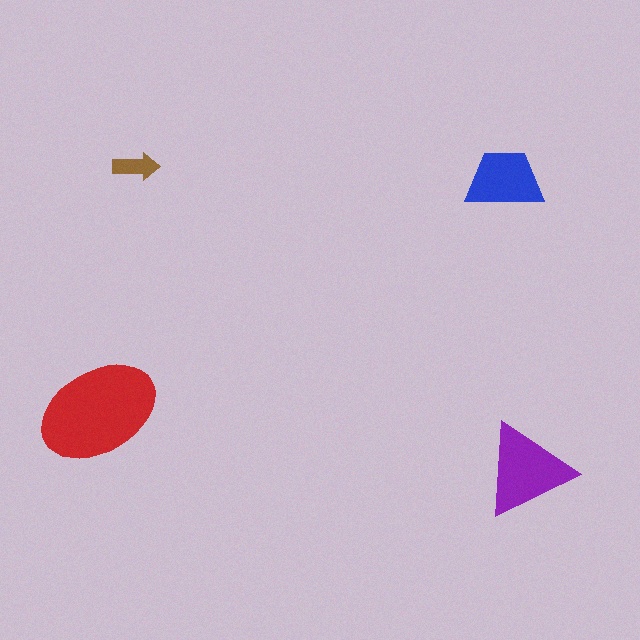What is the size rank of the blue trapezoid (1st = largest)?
3rd.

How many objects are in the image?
There are 4 objects in the image.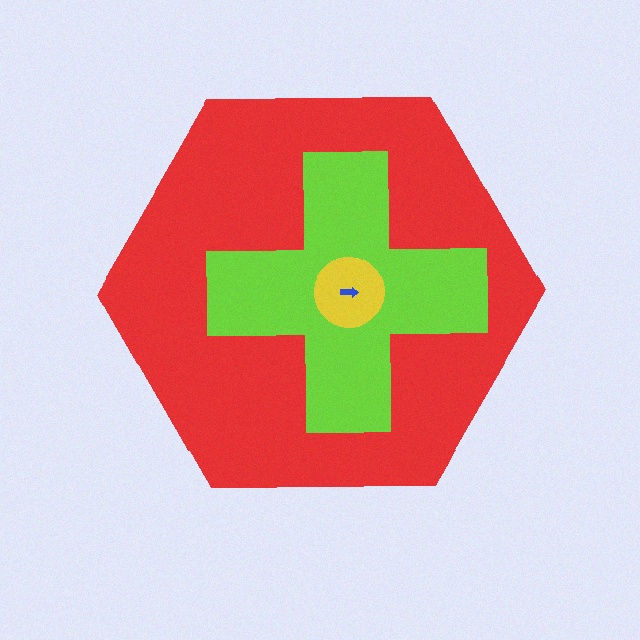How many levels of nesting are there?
4.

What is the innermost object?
The blue arrow.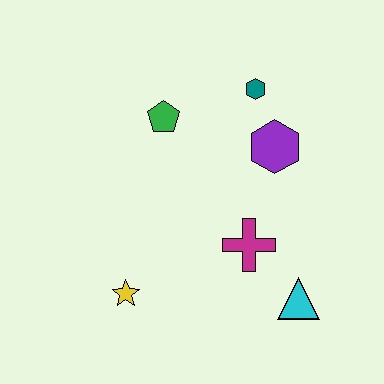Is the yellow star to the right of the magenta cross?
No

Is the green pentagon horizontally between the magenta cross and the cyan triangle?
No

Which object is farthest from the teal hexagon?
The yellow star is farthest from the teal hexagon.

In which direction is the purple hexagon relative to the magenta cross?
The purple hexagon is above the magenta cross.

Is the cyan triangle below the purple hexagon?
Yes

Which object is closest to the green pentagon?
The teal hexagon is closest to the green pentagon.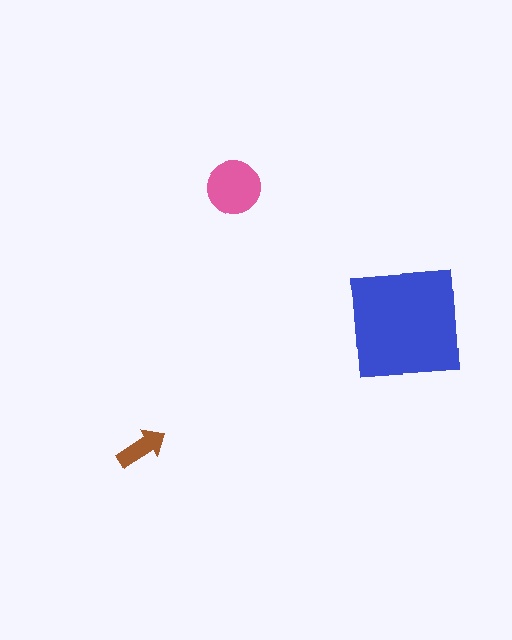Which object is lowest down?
The brown arrow is bottommost.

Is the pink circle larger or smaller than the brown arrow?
Larger.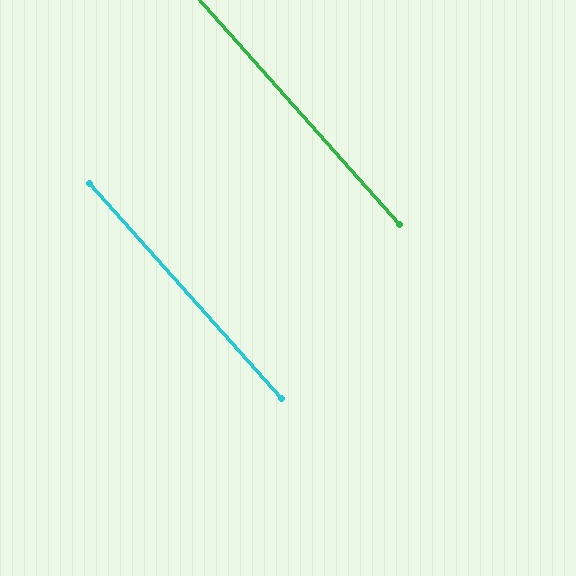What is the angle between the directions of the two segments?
Approximately 0 degrees.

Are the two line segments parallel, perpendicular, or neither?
Parallel — their directions differ by only 0.2°.